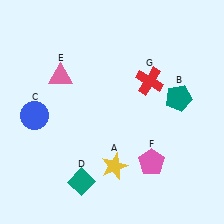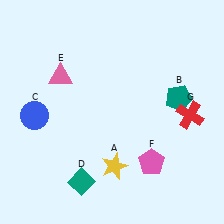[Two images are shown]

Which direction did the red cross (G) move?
The red cross (G) moved right.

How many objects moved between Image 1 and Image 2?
1 object moved between the two images.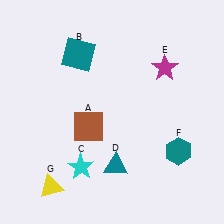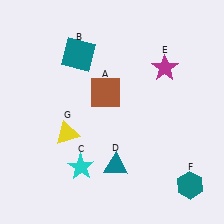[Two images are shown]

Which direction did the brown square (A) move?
The brown square (A) moved up.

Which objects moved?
The objects that moved are: the brown square (A), the teal hexagon (F), the yellow triangle (G).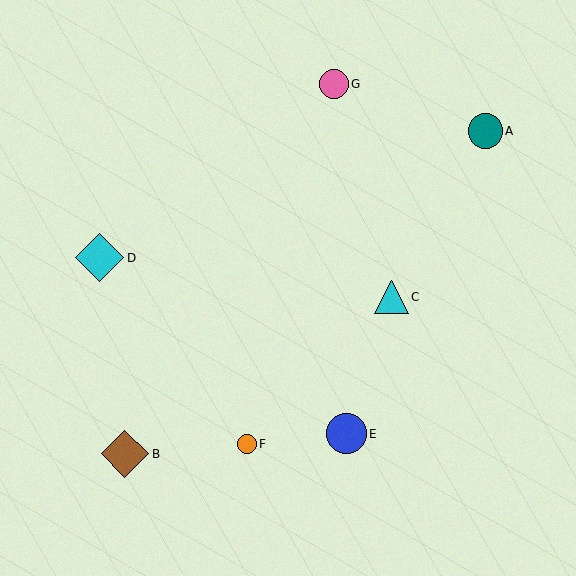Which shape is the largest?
The cyan diamond (labeled D) is the largest.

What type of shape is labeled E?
Shape E is a blue circle.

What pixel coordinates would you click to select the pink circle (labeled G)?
Click at (334, 84) to select the pink circle G.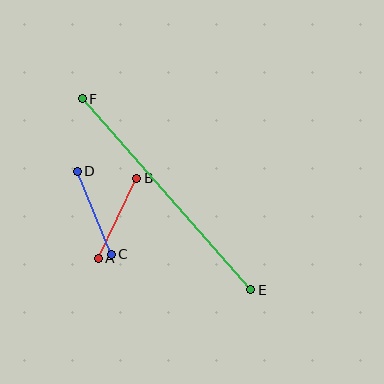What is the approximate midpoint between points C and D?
The midpoint is at approximately (94, 213) pixels.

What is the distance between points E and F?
The distance is approximately 254 pixels.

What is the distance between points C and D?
The distance is approximately 90 pixels.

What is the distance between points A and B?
The distance is approximately 89 pixels.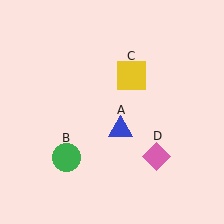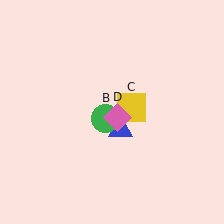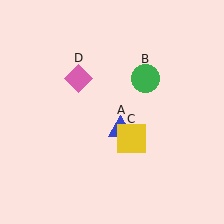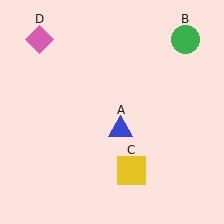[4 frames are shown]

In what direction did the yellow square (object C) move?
The yellow square (object C) moved down.